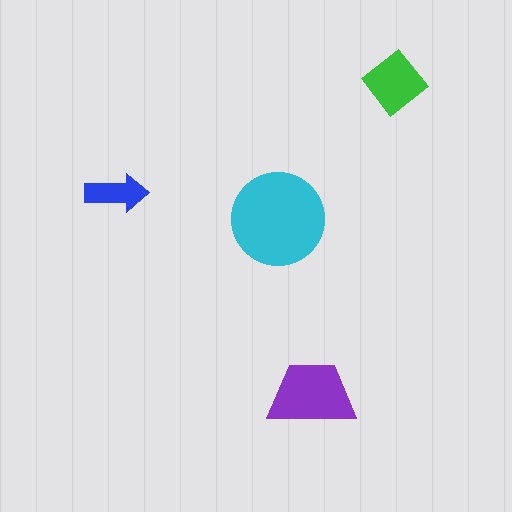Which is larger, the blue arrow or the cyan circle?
The cyan circle.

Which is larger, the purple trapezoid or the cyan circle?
The cyan circle.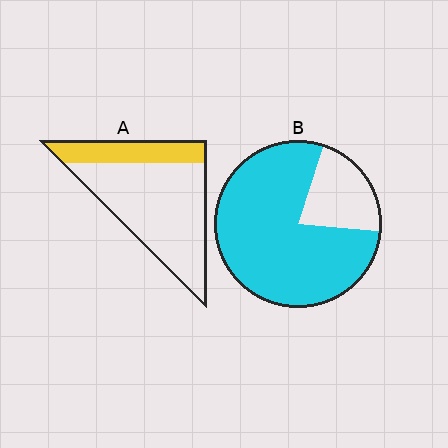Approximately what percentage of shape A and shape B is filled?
A is approximately 25% and B is approximately 80%.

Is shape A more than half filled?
No.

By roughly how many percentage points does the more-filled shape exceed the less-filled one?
By roughly 55 percentage points (B over A).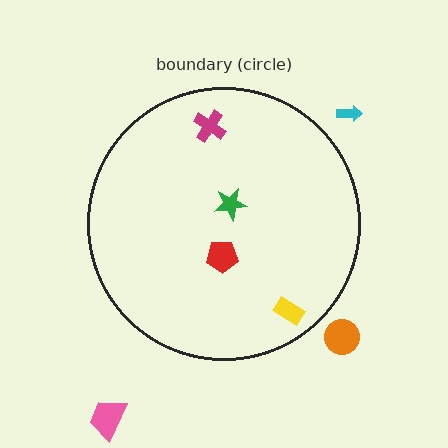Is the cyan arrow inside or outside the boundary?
Outside.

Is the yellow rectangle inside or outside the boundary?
Inside.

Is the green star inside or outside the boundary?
Inside.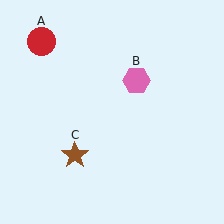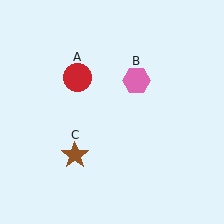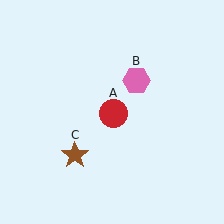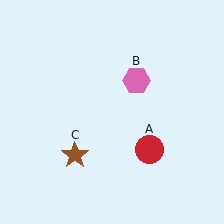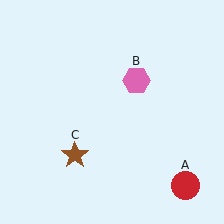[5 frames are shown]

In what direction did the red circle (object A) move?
The red circle (object A) moved down and to the right.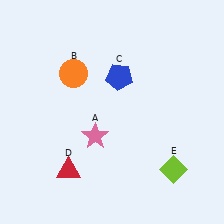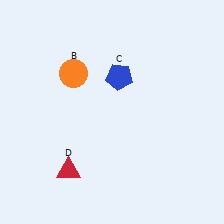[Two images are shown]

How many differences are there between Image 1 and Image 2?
There are 2 differences between the two images.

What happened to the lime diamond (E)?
The lime diamond (E) was removed in Image 2. It was in the bottom-right area of Image 1.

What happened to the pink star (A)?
The pink star (A) was removed in Image 2. It was in the bottom-left area of Image 1.